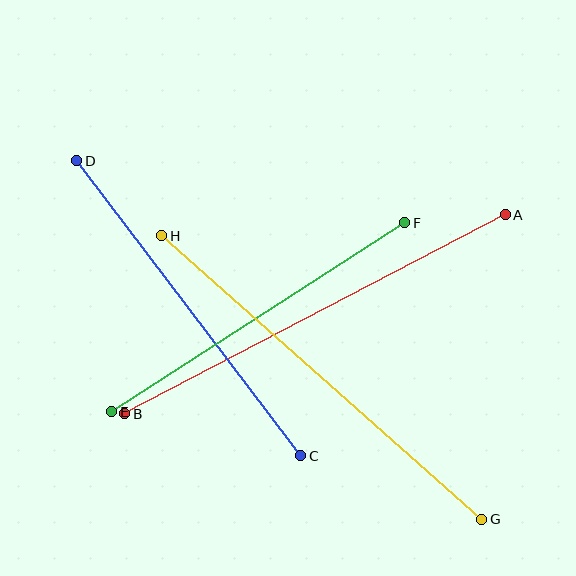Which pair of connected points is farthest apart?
Points A and B are farthest apart.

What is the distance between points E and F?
The distance is approximately 349 pixels.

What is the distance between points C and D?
The distance is approximately 370 pixels.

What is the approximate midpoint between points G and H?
The midpoint is at approximately (322, 377) pixels.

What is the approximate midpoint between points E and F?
The midpoint is at approximately (258, 317) pixels.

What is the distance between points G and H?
The distance is approximately 427 pixels.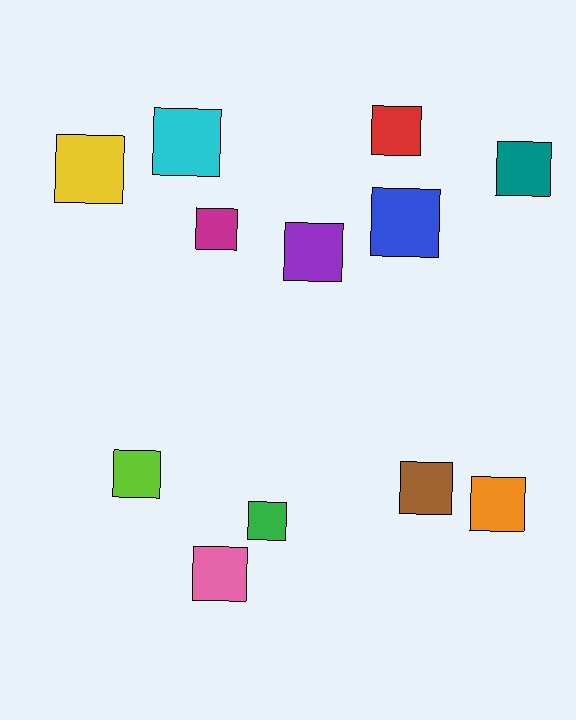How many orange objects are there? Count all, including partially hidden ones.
There is 1 orange object.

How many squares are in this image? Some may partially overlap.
There are 12 squares.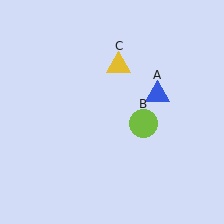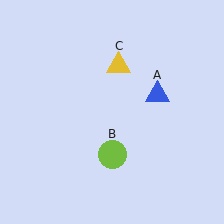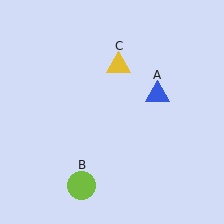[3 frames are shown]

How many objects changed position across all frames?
1 object changed position: lime circle (object B).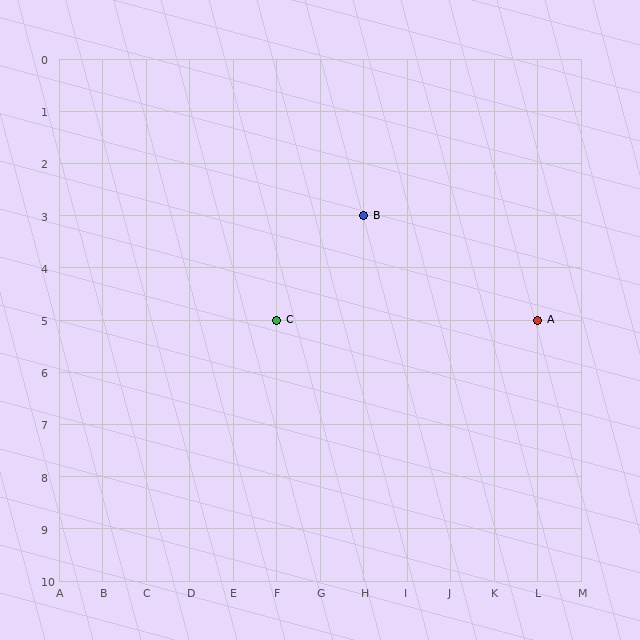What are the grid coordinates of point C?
Point C is at grid coordinates (F, 5).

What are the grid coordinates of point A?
Point A is at grid coordinates (L, 5).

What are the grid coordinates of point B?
Point B is at grid coordinates (H, 3).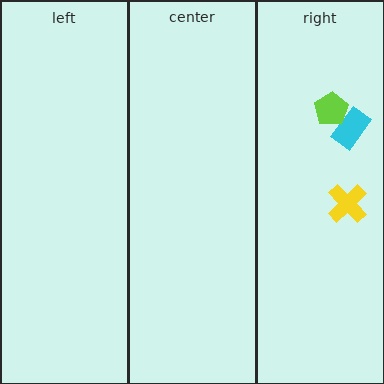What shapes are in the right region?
The yellow cross, the cyan rectangle, the lime pentagon.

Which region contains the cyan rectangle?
The right region.